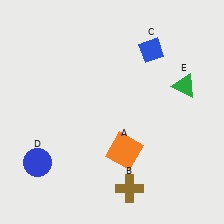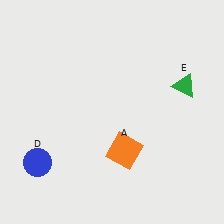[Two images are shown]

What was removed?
The blue diamond (C), the brown cross (B) were removed in Image 2.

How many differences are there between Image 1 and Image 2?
There are 2 differences between the two images.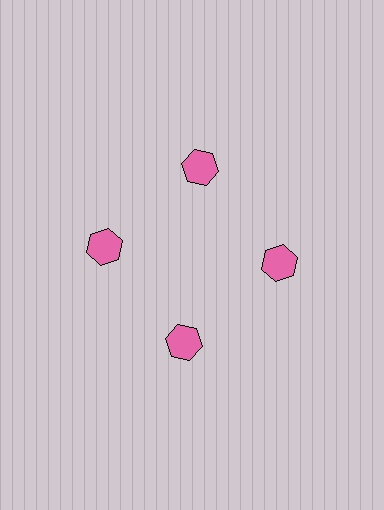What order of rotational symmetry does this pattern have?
This pattern has 4-fold rotational symmetry.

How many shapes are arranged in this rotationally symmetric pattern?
There are 4 shapes, arranged in 4 groups of 1.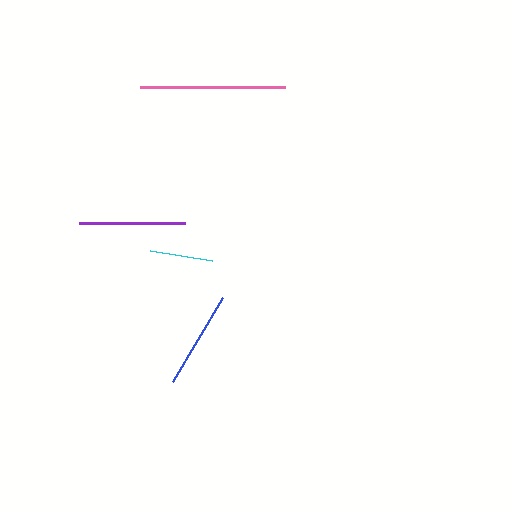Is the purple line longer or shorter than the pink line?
The pink line is longer than the purple line.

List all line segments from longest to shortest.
From longest to shortest: pink, purple, blue, cyan.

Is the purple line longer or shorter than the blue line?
The purple line is longer than the blue line.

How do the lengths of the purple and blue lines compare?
The purple and blue lines are approximately the same length.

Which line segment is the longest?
The pink line is the longest at approximately 146 pixels.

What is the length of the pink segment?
The pink segment is approximately 146 pixels long.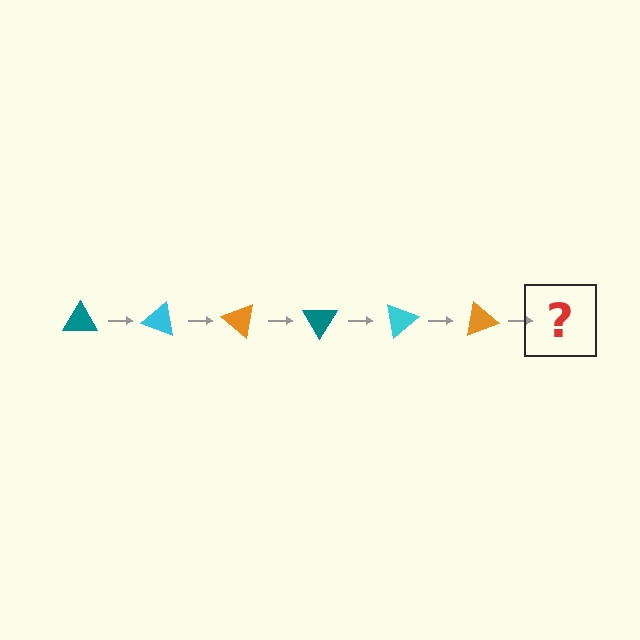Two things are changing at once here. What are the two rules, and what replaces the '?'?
The two rules are that it rotates 20 degrees each step and the color cycles through teal, cyan, and orange. The '?' should be a teal triangle, rotated 120 degrees from the start.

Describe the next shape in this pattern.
It should be a teal triangle, rotated 120 degrees from the start.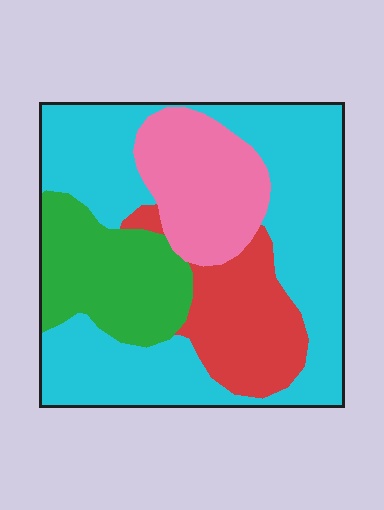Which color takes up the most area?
Cyan, at roughly 50%.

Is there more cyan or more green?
Cyan.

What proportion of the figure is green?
Green covers roughly 20% of the figure.